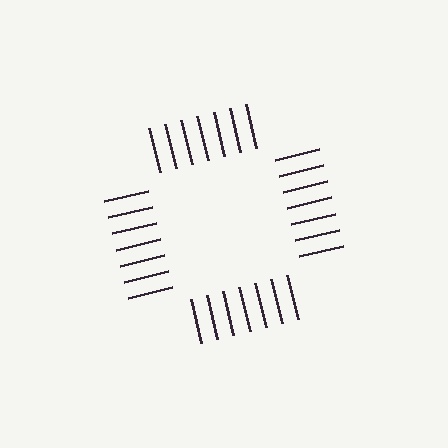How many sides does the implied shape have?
4 sides — the line-ends trace a square.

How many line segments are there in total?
28 — 7 along each of the 4 edges.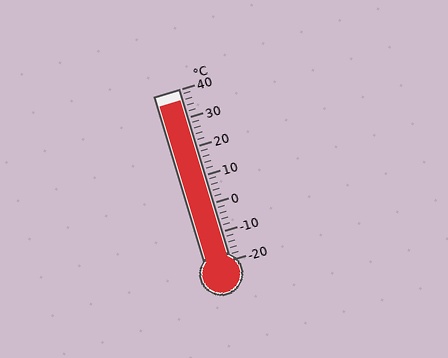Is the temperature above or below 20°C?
The temperature is above 20°C.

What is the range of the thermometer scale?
The thermometer scale ranges from -20°C to 40°C.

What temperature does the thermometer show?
The thermometer shows approximately 36°C.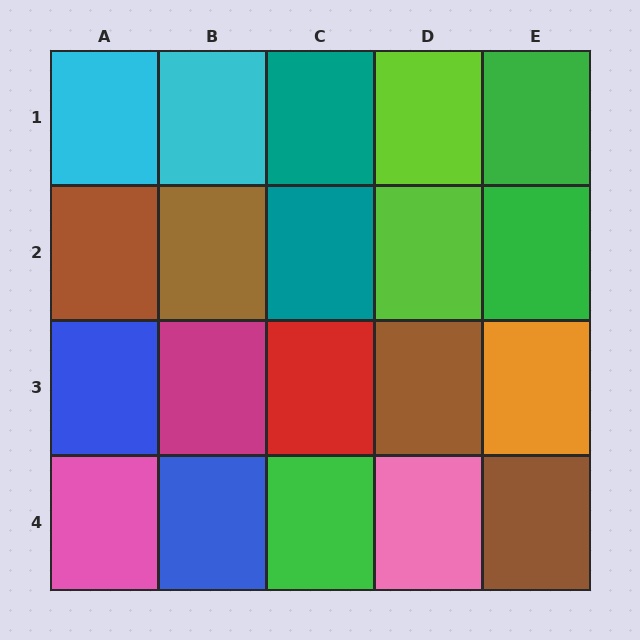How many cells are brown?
4 cells are brown.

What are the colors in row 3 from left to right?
Blue, magenta, red, brown, orange.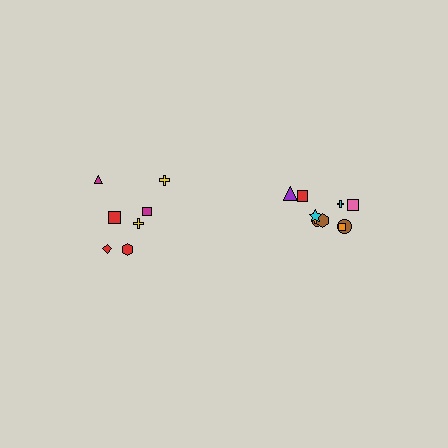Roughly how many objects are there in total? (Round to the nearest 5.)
Roughly 15 objects in total.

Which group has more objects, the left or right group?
The right group.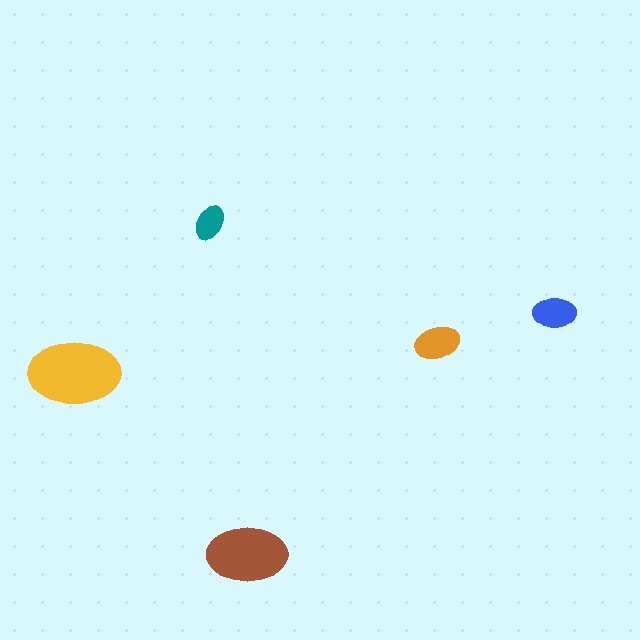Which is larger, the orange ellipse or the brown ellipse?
The brown one.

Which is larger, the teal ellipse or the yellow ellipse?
The yellow one.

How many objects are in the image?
There are 5 objects in the image.